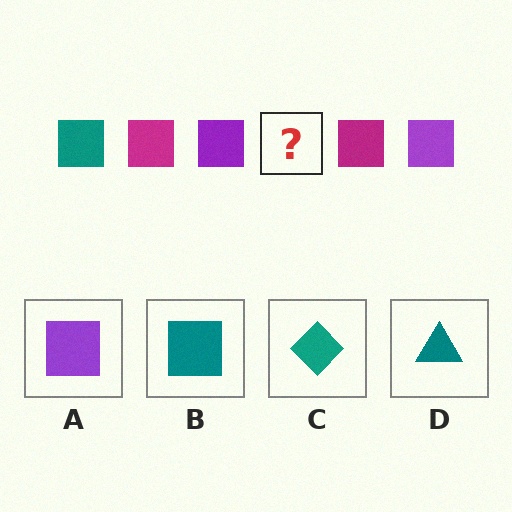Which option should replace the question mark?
Option B.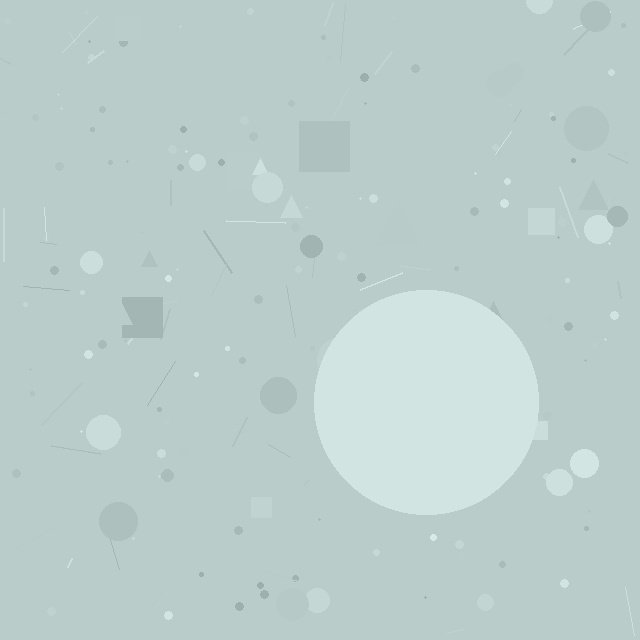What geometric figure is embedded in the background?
A circle is embedded in the background.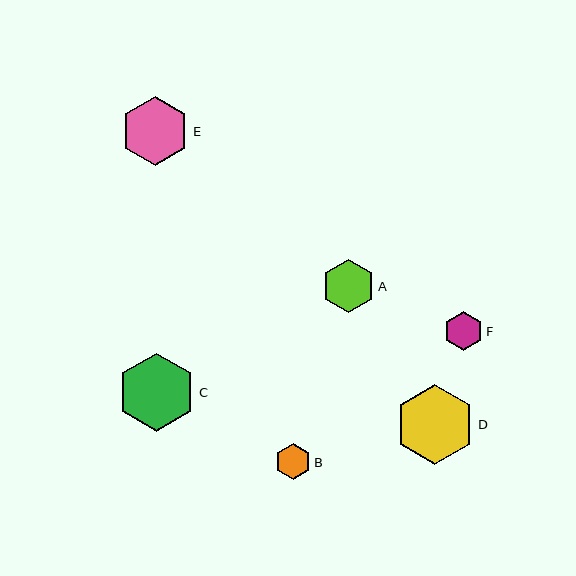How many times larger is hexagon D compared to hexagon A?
Hexagon D is approximately 1.5 times the size of hexagon A.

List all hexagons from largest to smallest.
From largest to smallest: D, C, E, A, F, B.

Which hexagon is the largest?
Hexagon D is the largest with a size of approximately 80 pixels.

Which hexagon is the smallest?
Hexagon B is the smallest with a size of approximately 36 pixels.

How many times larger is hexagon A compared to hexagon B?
Hexagon A is approximately 1.5 times the size of hexagon B.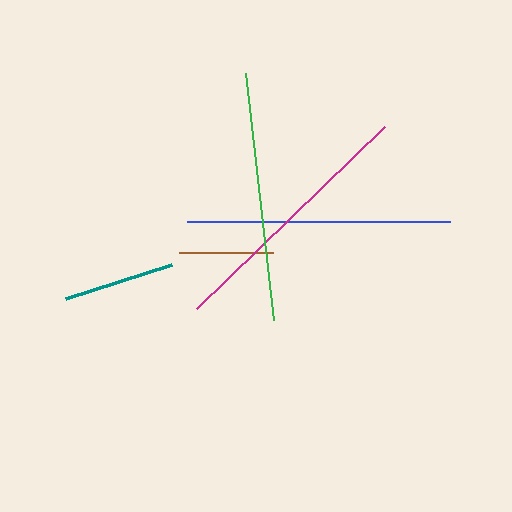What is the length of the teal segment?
The teal segment is approximately 111 pixels long.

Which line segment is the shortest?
The brown line is the shortest at approximately 94 pixels.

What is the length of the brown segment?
The brown segment is approximately 94 pixels long.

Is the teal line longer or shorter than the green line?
The green line is longer than the teal line.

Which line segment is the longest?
The blue line is the longest at approximately 264 pixels.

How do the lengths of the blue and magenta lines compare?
The blue and magenta lines are approximately the same length.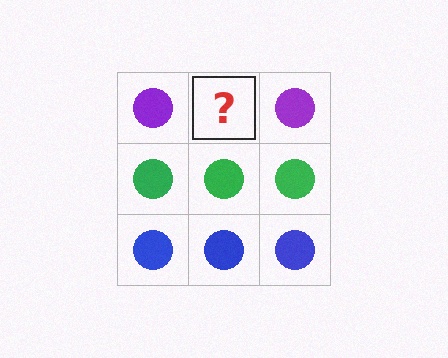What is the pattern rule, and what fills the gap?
The rule is that each row has a consistent color. The gap should be filled with a purple circle.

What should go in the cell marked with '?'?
The missing cell should contain a purple circle.